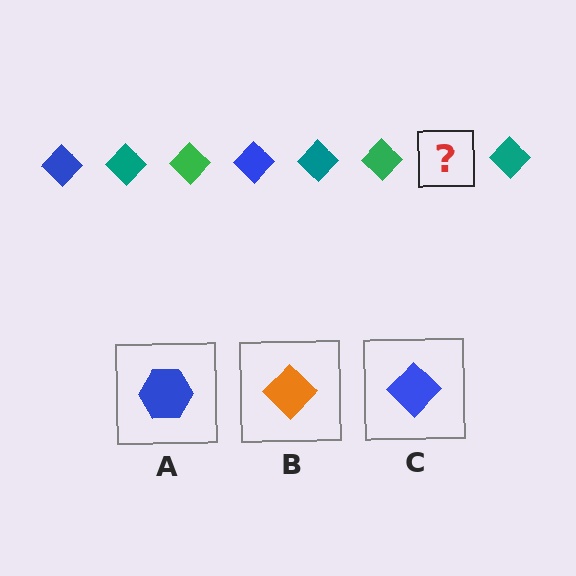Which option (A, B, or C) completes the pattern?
C.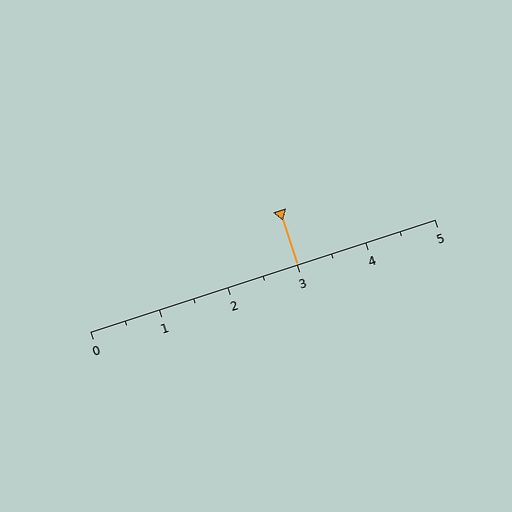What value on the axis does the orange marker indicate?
The marker indicates approximately 3.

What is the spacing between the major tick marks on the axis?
The major ticks are spaced 1 apart.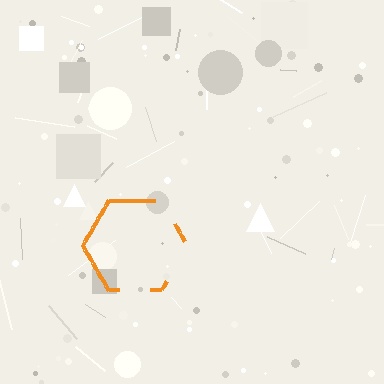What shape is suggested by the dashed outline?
The dashed outline suggests a hexagon.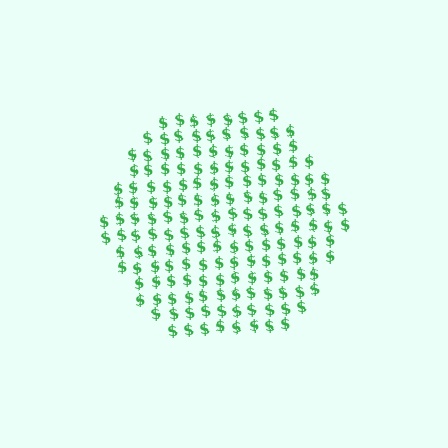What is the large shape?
The large shape is a hexagon.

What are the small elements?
The small elements are dollar signs.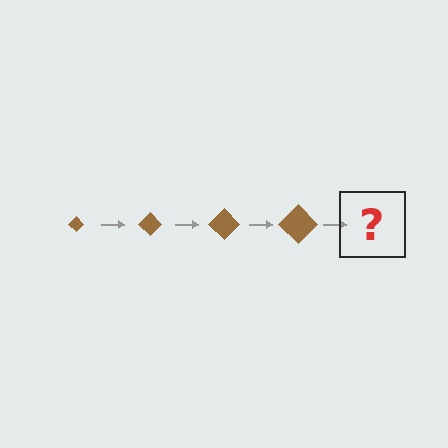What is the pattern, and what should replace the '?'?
The pattern is that the diamond gets progressively larger each step. The '?' should be a brown diamond, larger than the previous one.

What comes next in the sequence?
The next element should be a brown diamond, larger than the previous one.